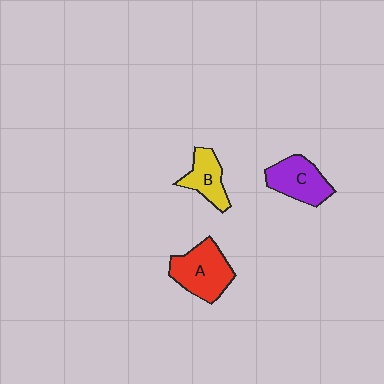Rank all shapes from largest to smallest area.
From largest to smallest: A (red), C (purple), B (yellow).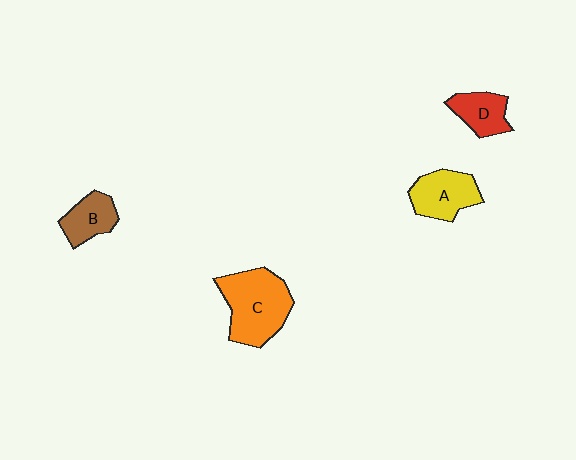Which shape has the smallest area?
Shape B (brown).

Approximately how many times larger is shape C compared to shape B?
Approximately 2.0 times.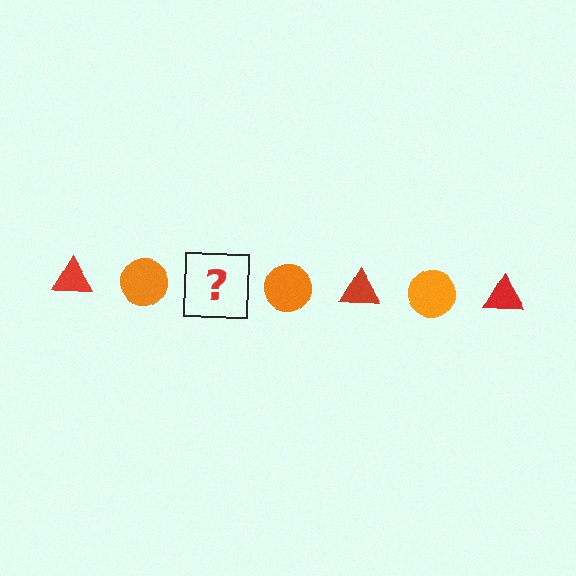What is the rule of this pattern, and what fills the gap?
The rule is that the pattern alternates between red triangle and orange circle. The gap should be filled with a red triangle.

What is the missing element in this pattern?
The missing element is a red triangle.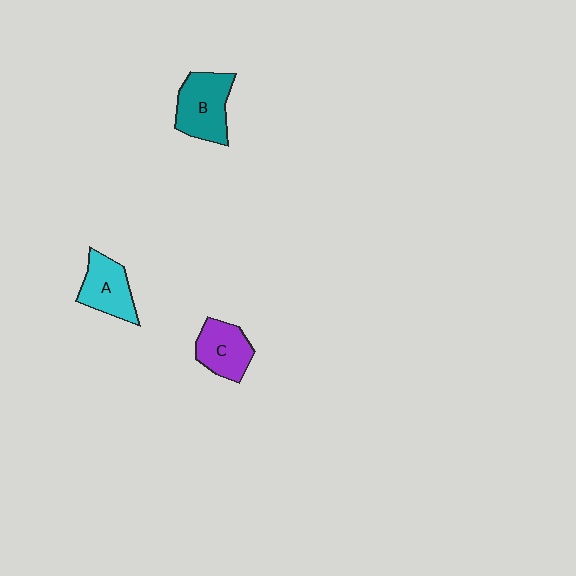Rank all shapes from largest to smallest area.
From largest to smallest: B (teal), A (cyan), C (purple).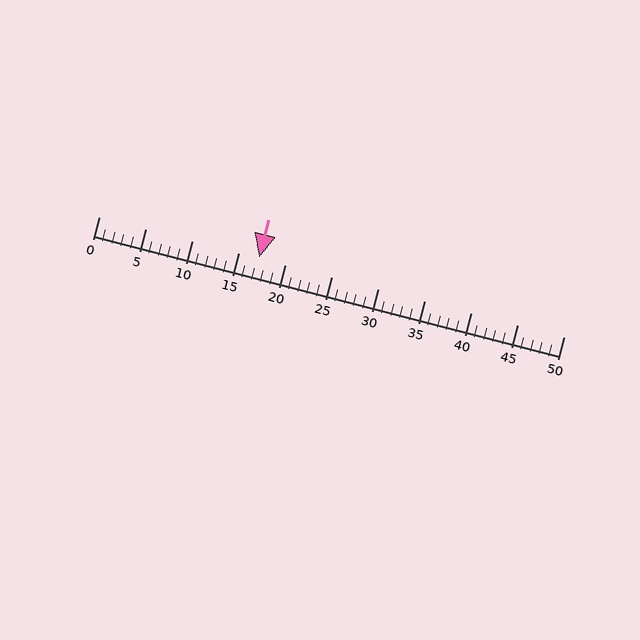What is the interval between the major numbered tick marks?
The major tick marks are spaced 5 units apart.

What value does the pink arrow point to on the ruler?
The pink arrow points to approximately 17.